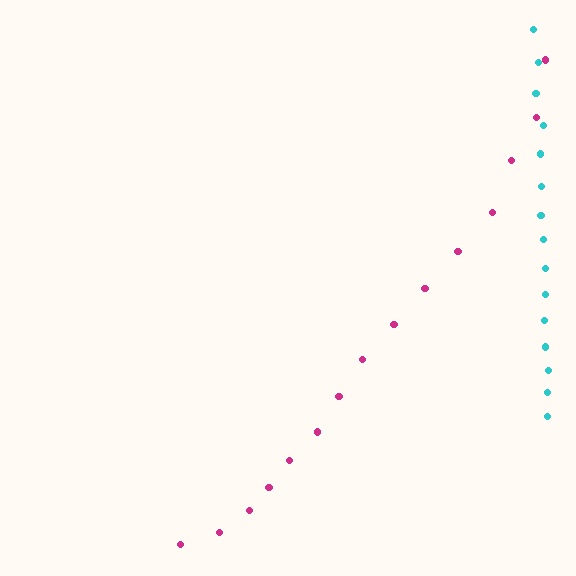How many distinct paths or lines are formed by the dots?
There are 2 distinct paths.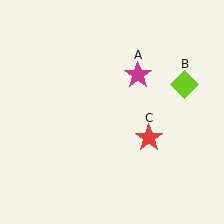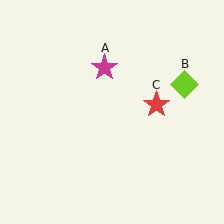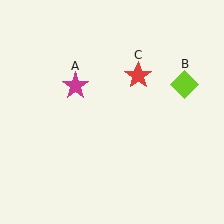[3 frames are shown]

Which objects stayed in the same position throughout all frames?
Lime diamond (object B) remained stationary.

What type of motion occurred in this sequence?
The magenta star (object A), red star (object C) rotated counterclockwise around the center of the scene.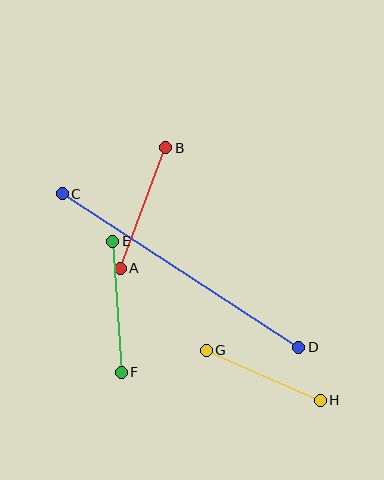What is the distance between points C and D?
The distance is approximately 282 pixels.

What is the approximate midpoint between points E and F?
The midpoint is at approximately (117, 307) pixels.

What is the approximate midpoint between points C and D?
The midpoint is at approximately (181, 270) pixels.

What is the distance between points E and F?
The distance is approximately 131 pixels.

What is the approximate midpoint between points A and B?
The midpoint is at approximately (143, 208) pixels.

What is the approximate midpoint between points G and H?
The midpoint is at approximately (263, 375) pixels.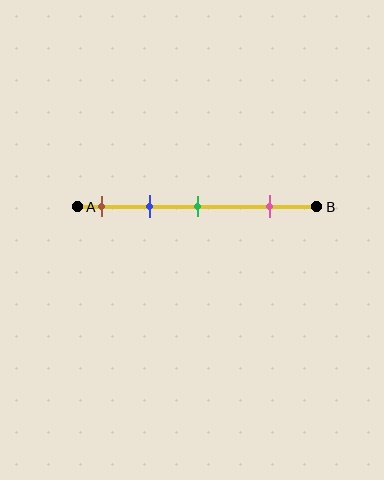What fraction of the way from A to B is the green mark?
The green mark is approximately 50% (0.5) of the way from A to B.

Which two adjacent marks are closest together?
The brown and blue marks are the closest adjacent pair.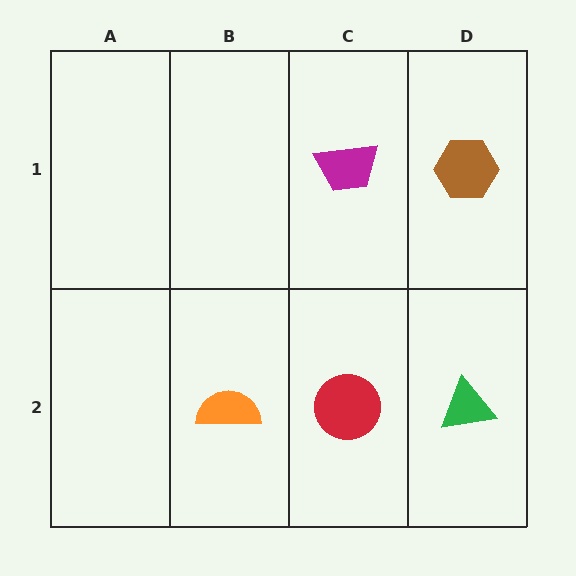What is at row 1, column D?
A brown hexagon.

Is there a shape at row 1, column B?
No, that cell is empty.